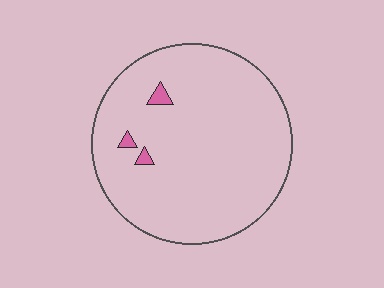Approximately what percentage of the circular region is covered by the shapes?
Approximately 0%.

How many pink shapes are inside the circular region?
3.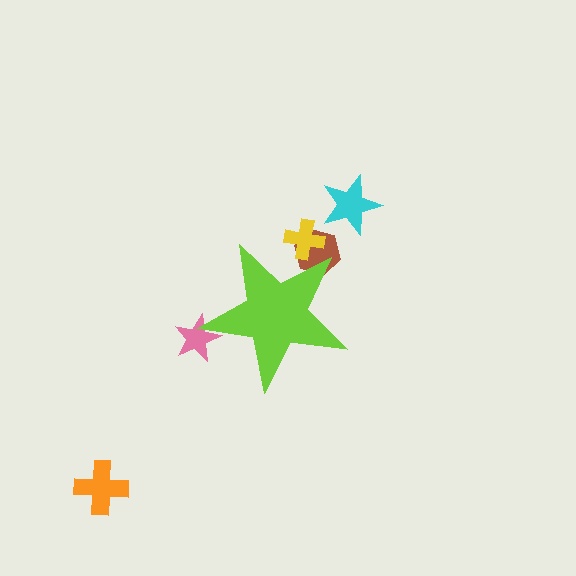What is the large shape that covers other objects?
A lime star.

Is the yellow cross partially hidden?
Yes, the yellow cross is partially hidden behind the lime star.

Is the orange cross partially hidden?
No, the orange cross is fully visible.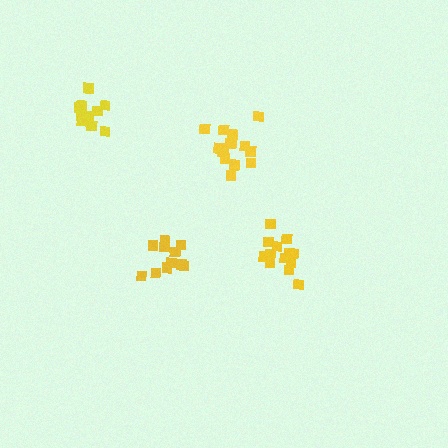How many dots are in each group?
Group 1: 15 dots, Group 2: 11 dots, Group 3: 10 dots, Group 4: 15 dots (51 total).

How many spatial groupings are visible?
There are 4 spatial groupings.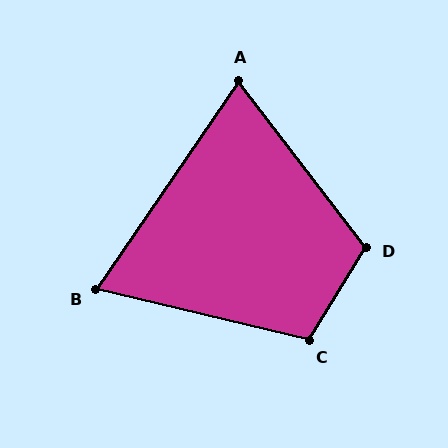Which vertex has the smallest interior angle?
B, at approximately 69 degrees.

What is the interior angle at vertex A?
Approximately 72 degrees (acute).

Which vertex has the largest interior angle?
D, at approximately 111 degrees.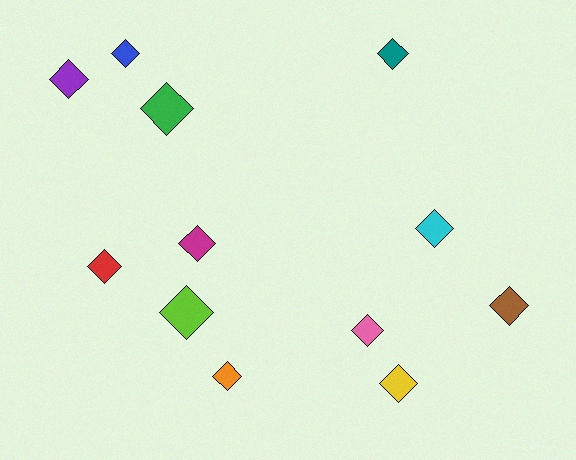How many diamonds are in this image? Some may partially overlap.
There are 12 diamonds.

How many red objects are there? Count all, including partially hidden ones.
There is 1 red object.